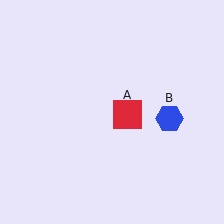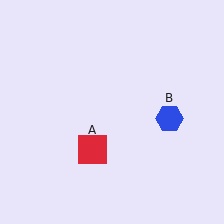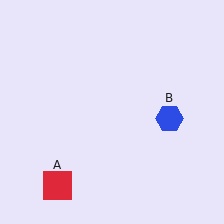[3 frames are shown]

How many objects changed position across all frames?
1 object changed position: red square (object A).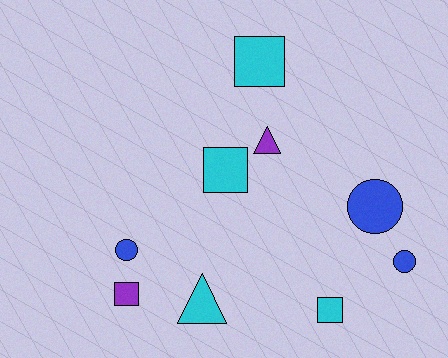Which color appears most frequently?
Cyan, with 4 objects.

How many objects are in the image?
There are 9 objects.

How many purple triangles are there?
There is 1 purple triangle.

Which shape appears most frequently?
Square, with 4 objects.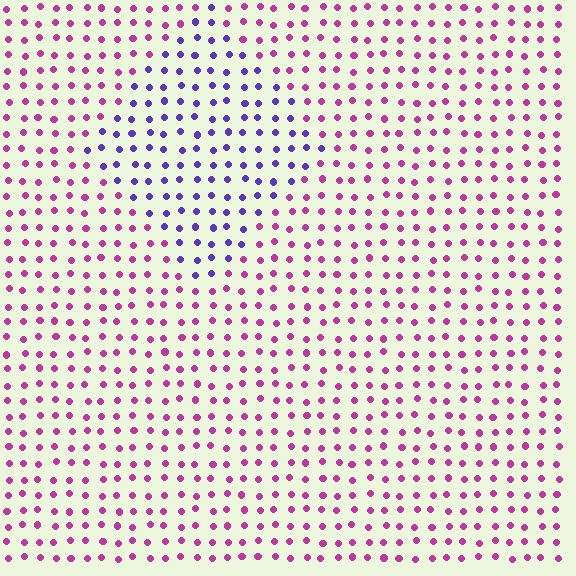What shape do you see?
I see a diamond.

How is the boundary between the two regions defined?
The boundary is defined purely by a slight shift in hue (about 57 degrees). Spacing, size, and orientation are identical on both sides.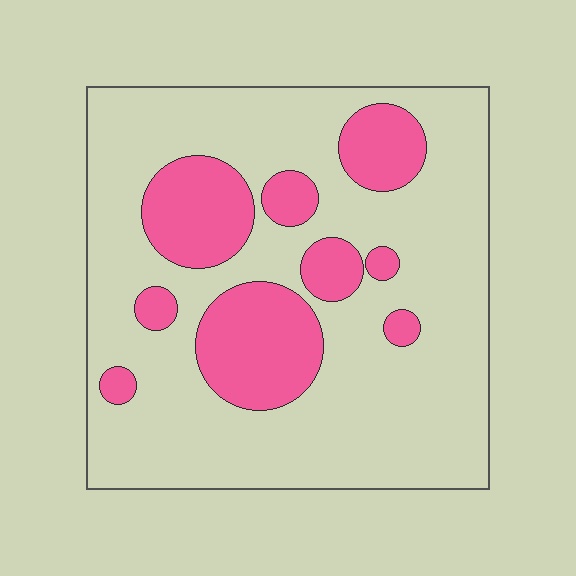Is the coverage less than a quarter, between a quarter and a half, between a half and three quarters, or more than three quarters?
Less than a quarter.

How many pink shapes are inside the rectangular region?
9.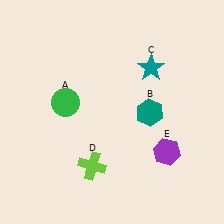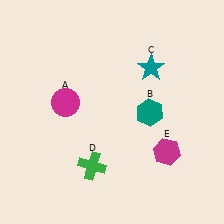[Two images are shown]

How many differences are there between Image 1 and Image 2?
There are 3 differences between the two images.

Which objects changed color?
A changed from green to magenta. D changed from lime to green. E changed from purple to magenta.